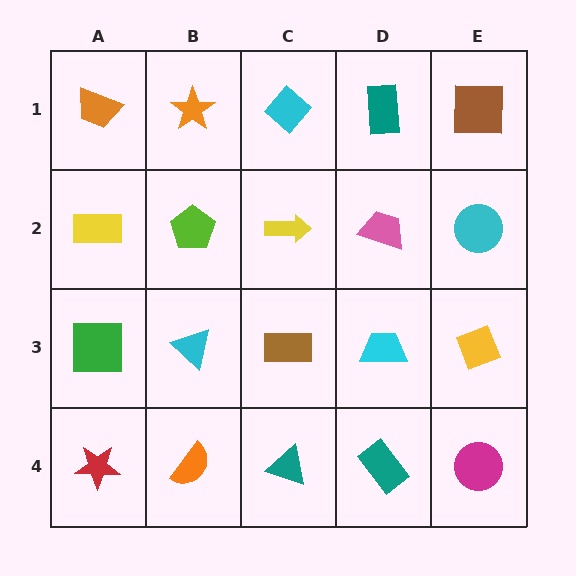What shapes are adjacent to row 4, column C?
A brown rectangle (row 3, column C), an orange semicircle (row 4, column B), a teal rectangle (row 4, column D).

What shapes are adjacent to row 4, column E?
A yellow diamond (row 3, column E), a teal rectangle (row 4, column D).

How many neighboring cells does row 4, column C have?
3.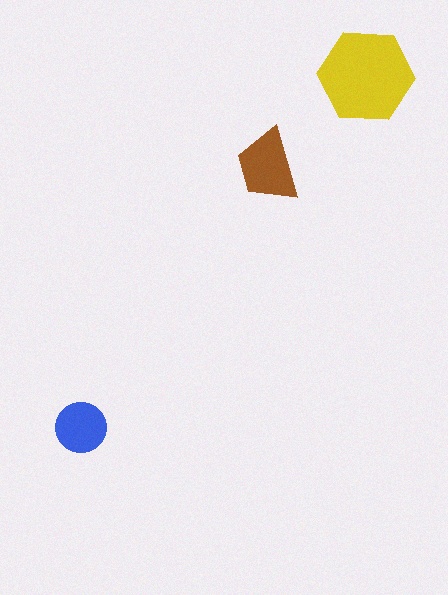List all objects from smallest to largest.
The blue circle, the brown trapezoid, the yellow hexagon.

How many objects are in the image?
There are 3 objects in the image.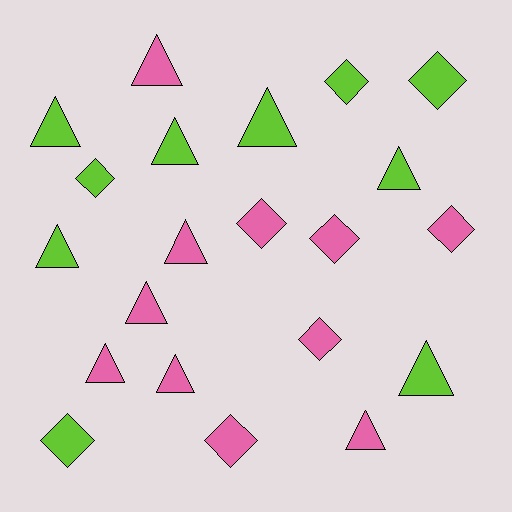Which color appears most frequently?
Pink, with 11 objects.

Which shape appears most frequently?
Triangle, with 12 objects.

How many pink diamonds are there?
There are 5 pink diamonds.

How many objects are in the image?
There are 21 objects.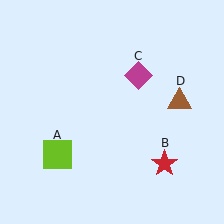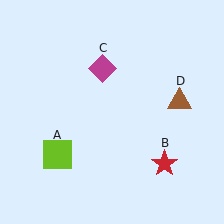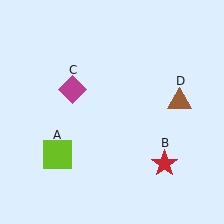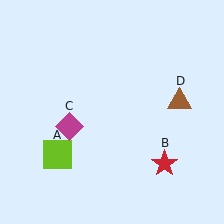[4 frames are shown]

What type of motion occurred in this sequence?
The magenta diamond (object C) rotated counterclockwise around the center of the scene.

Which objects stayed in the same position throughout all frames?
Lime square (object A) and red star (object B) and brown triangle (object D) remained stationary.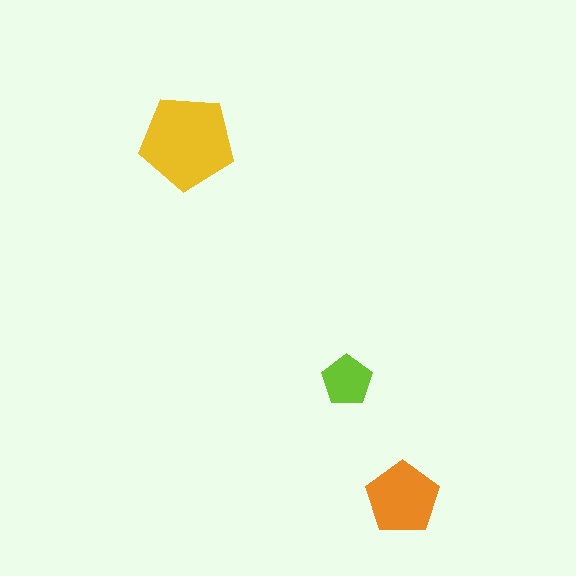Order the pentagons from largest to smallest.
the yellow one, the orange one, the lime one.